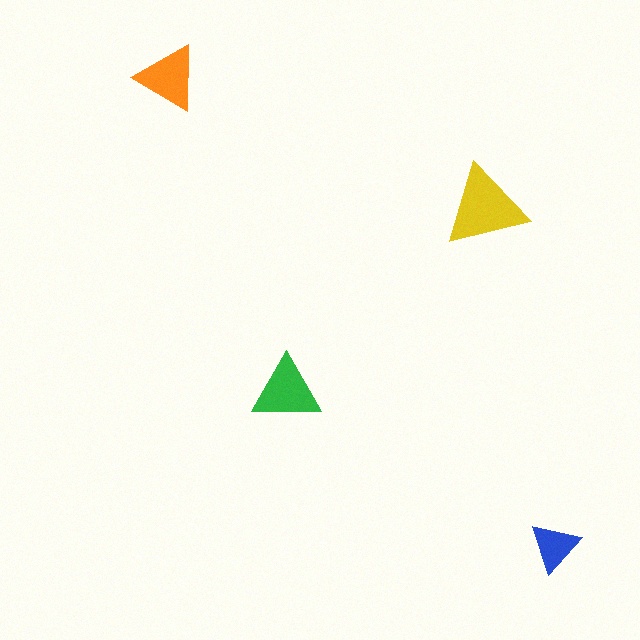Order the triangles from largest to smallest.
the yellow one, the green one, the orange one, the blue one.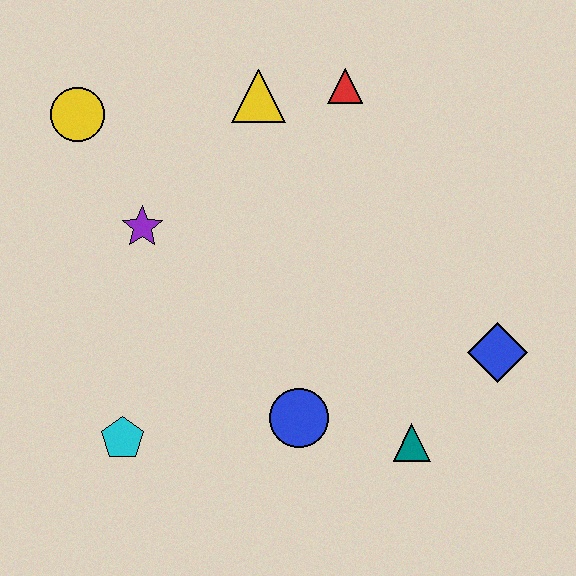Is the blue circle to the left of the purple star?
No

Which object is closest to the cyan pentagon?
The blue circle is closest to the cyan pentagon.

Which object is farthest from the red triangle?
The cyan pentagon is farthest from the red triangle.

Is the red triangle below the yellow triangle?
No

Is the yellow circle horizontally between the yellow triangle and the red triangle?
No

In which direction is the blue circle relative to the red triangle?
The blue circle is below the red triangle.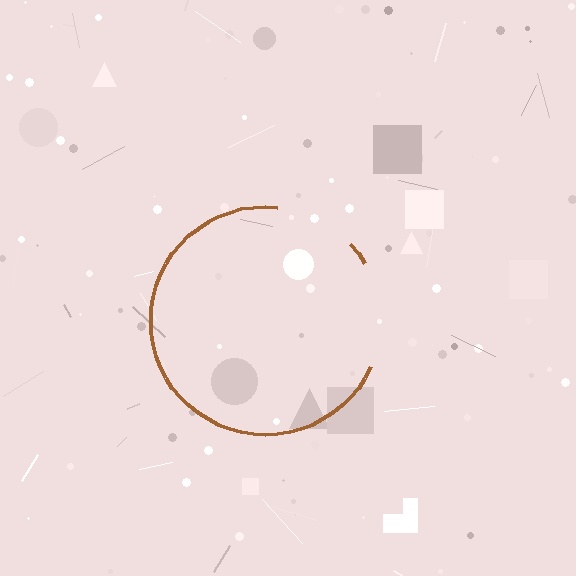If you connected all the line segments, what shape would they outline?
They would outline a circle.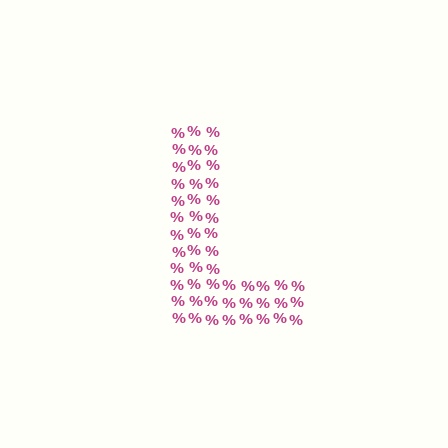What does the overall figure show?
The overall figure shows the letter L.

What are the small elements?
The small elements are percent signs.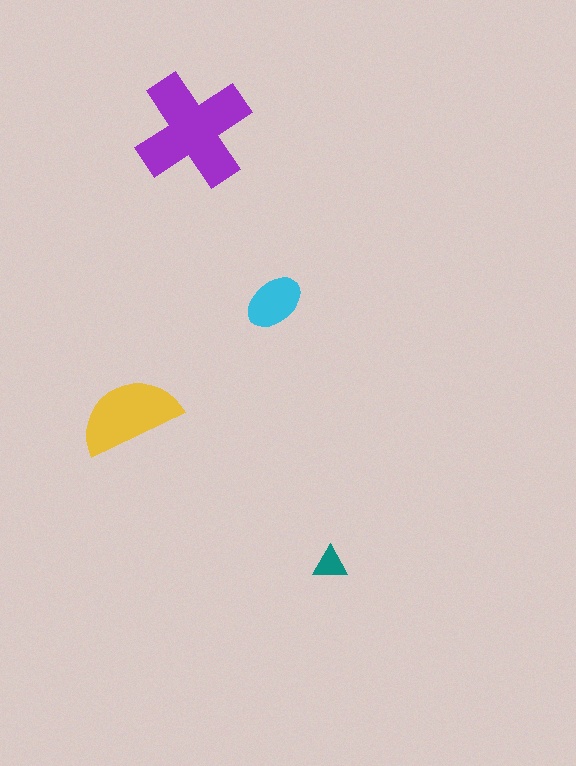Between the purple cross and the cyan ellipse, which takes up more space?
The purple cross.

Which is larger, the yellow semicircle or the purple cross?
The purple cross.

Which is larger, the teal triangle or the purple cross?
The purple cross.